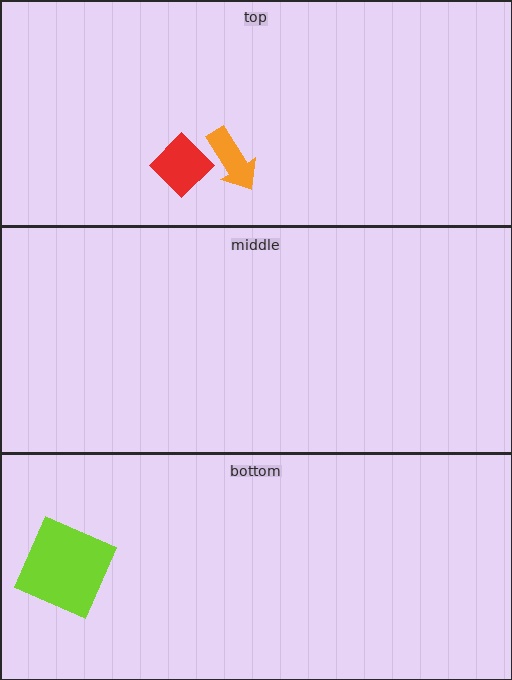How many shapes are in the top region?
2.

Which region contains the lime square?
The bottom region.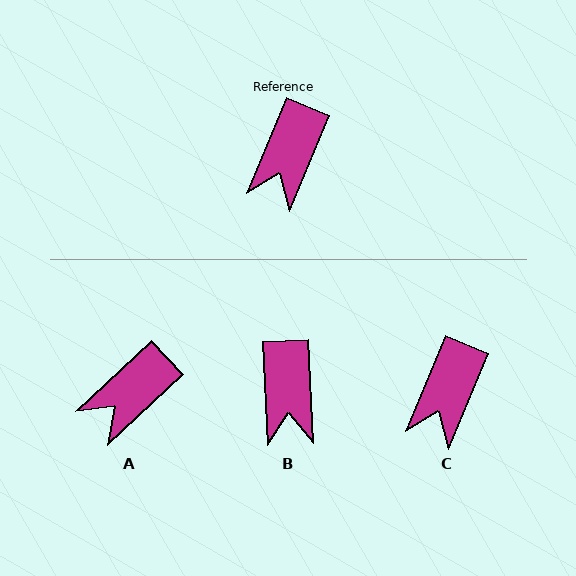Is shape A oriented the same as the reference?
No, it is off by about 24 degrees.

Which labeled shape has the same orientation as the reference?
C.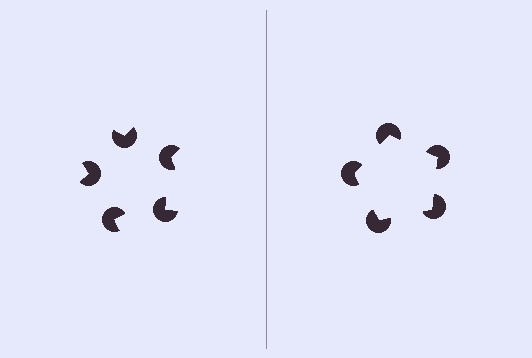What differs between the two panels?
The pac-man discs are positioned identically on both sides; only the wedge orientations differ. On the right they align to a pentagon; on the left they are misaligned.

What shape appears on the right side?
An illusory pentagon.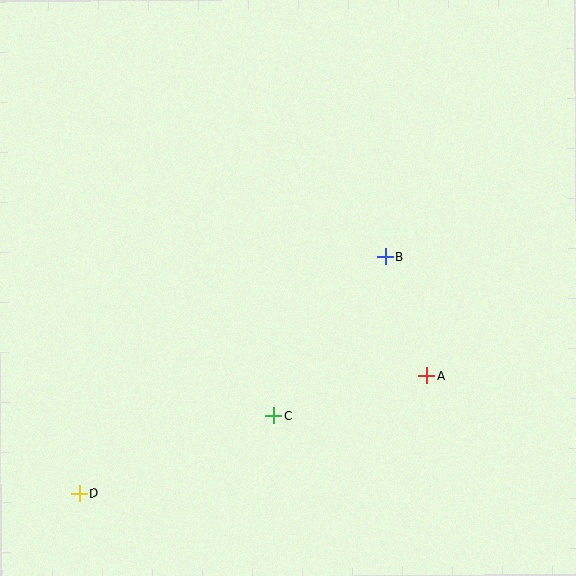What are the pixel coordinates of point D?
Point D is at (79, 493).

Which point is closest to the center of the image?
Point B at (385, 257) is closest to the center.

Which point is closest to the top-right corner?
Point B is closest to the top-right corner.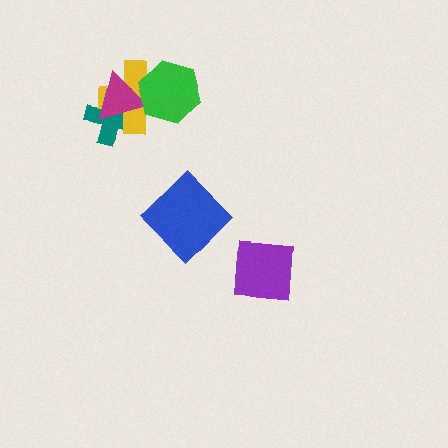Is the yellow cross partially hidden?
Yes, it is partially covered by another shape.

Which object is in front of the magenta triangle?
The green hexagon is in front of the magenta triangle.